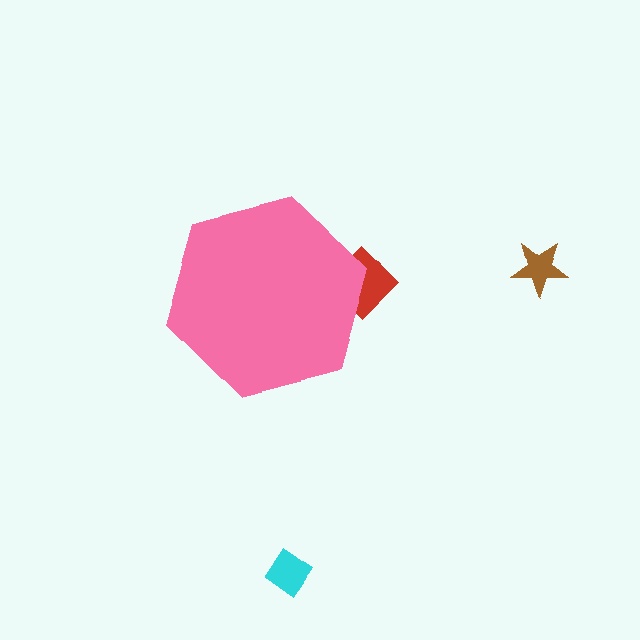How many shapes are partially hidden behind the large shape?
1 shape is partially hidden.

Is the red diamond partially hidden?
Yes, the red diamond is partially hidden behind the pink hexagon.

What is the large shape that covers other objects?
A pink hexagon.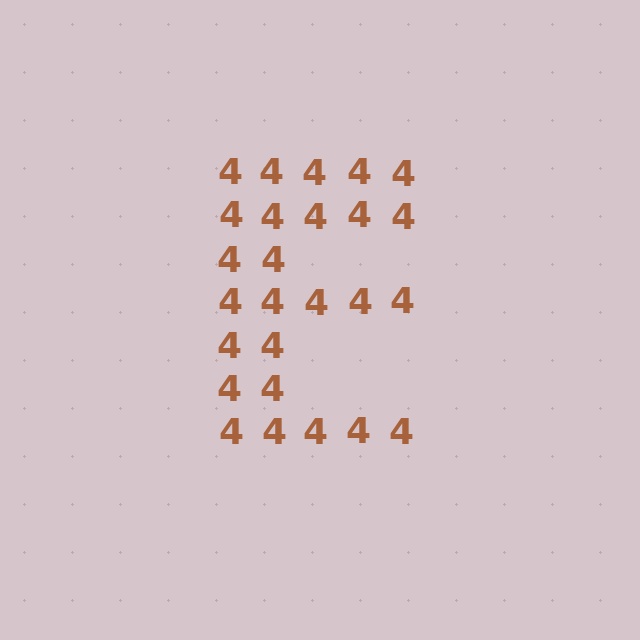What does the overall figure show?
The overall figure shows the letter E.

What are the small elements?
The small elements are digit 4's.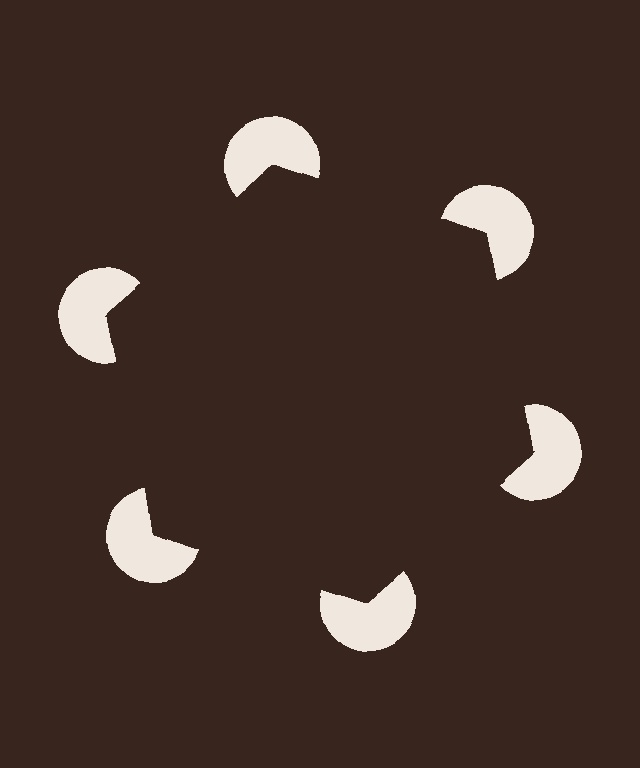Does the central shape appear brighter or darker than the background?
It typically appears slightly darker than the background, even though no actual brightness change is drawn.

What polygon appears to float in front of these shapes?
An illusory hexagon — its edges are inferred from the aligned wedge cuts in the pac-man discs, not physically drawn.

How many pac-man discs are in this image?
There are 6 — one at each vertex of the illusory hexagon.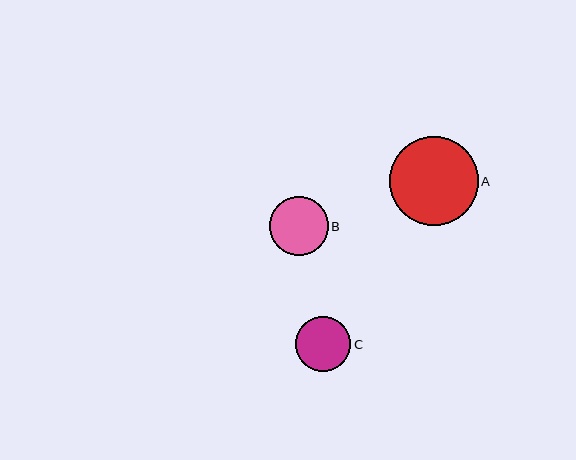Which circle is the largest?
Circle A is the largest with a size of approximately 89 pixels.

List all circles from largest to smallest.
From largest to smallest: A, B, C.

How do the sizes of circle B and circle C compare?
Circle B and circle C are approximately the same size.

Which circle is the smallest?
Circle C is the smallest with a size of approximately 55 pixels.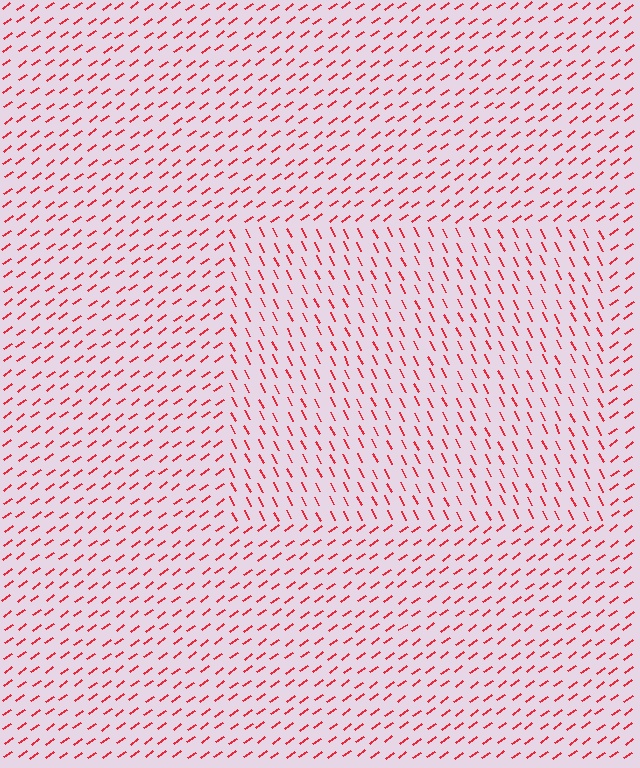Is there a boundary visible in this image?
Yes, there is a texture boundary formed by a change in line orientation.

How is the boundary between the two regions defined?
The boundary is defined purely by a change in line orientation (approximately 81 degrees difference). All lines are the same color and thickness.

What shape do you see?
I see a rectangle.